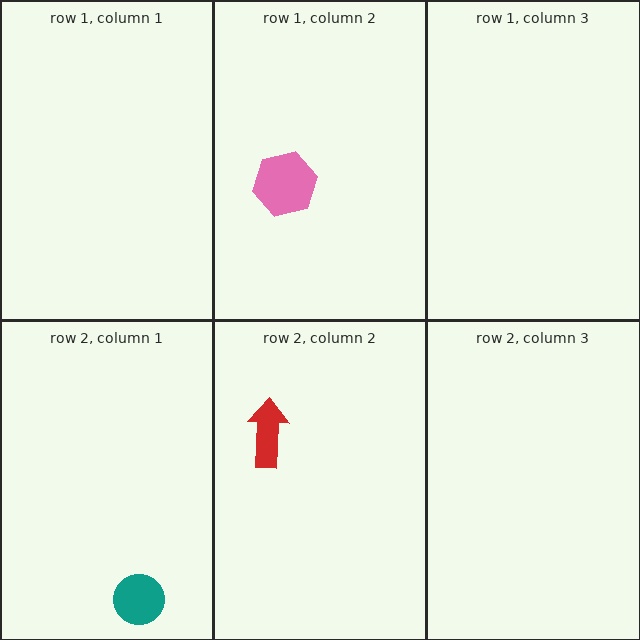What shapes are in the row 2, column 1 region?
The teal circle.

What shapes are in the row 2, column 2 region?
The red arrow.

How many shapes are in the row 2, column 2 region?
1.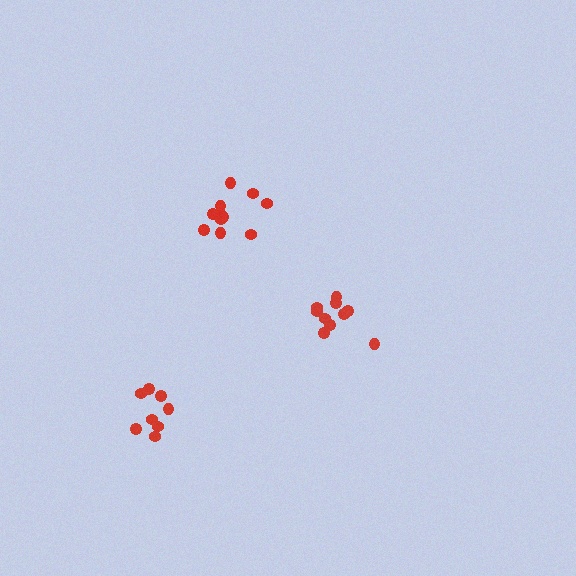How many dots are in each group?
Group 1: 10 dots, Group 2: 8 dots, Group 3: 11 dots (29 total).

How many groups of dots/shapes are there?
There are 3 groups.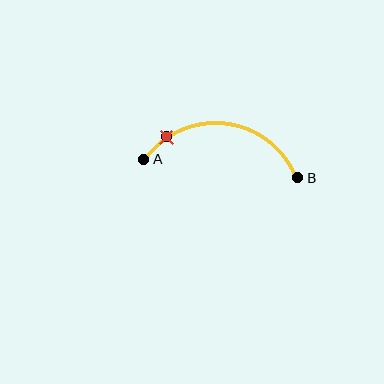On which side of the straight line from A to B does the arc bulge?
The arc bulges above the straight line connecting A and B.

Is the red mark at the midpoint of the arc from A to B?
No. The red mark lies on the arc but is closer to endpoint A. The arc midpoint would be at the point on the curve equidistant along the arc from both A and B.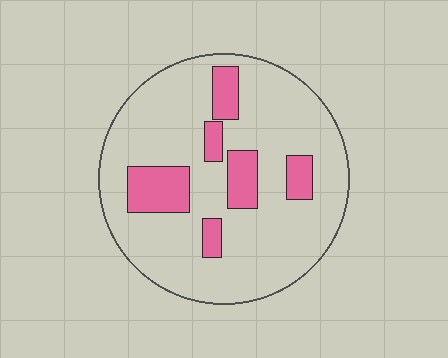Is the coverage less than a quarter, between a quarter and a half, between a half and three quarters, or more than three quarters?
Less than a quarter.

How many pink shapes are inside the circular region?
6.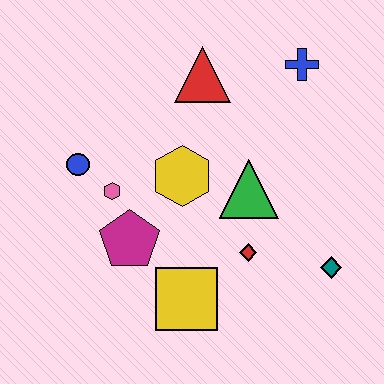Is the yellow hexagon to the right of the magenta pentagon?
Yes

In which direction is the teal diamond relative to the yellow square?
The teal diamond is to the right of the yellow square.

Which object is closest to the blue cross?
The red triangle is closest to the blue cross.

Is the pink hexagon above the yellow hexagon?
No